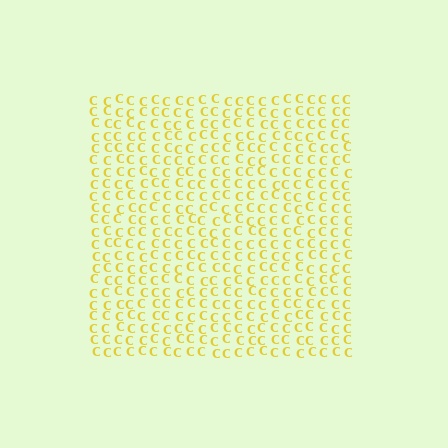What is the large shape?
The large shape is a square.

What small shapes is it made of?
It is made of small letter C's.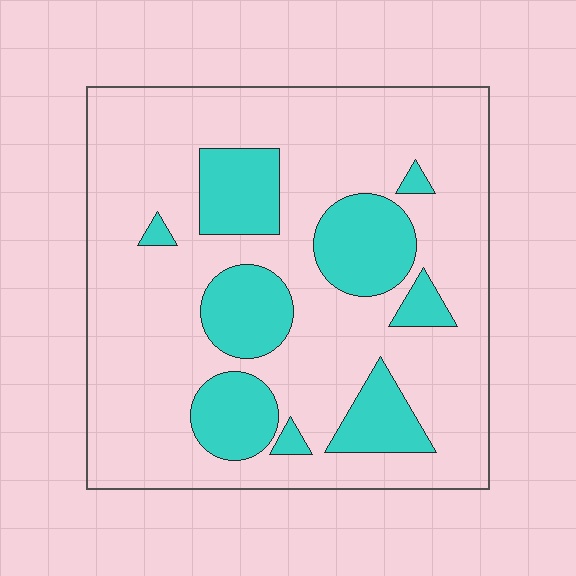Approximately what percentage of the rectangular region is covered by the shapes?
Approximately 25%.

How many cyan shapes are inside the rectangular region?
9.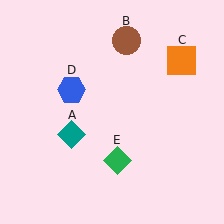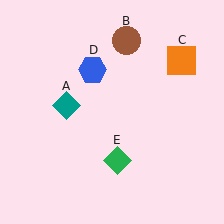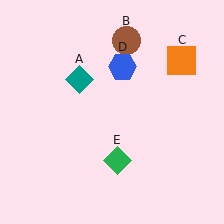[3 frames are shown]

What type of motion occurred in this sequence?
The teal diamond (object A), blue hexagon (object D) rotated clockwise around the center of the scene.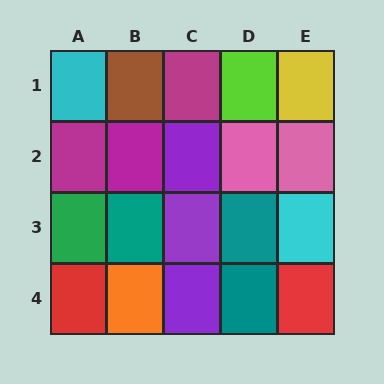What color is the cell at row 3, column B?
Teal.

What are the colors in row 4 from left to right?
Red, orange, purple, teal, red.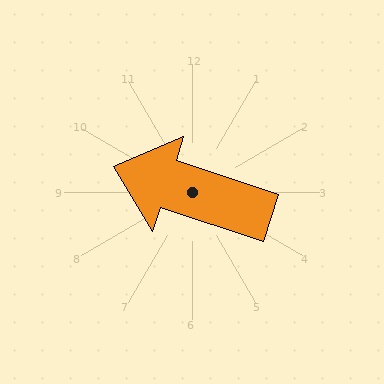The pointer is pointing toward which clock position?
Roughly 10 o'clock.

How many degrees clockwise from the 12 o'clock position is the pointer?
Approximately 288 degrees.